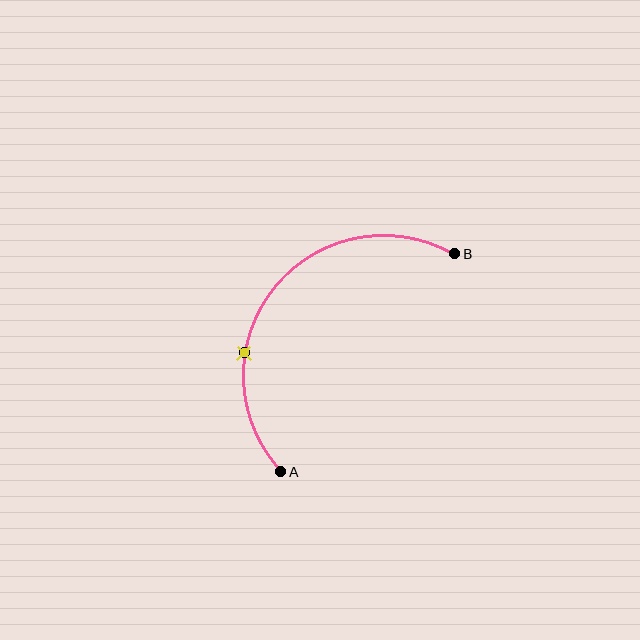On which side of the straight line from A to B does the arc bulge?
The arc bulges above and to the left of the straight line connecting A and B.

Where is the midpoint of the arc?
The arc midpoint is the point on the curve farthest from the straight line joining A and B. It sits above and to the left of that line.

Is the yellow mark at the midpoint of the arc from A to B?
No. The yellow mark lies on the arc but is closer to endpoint A. The arc midpoint would be at the point on the curve equidistant along the arc from both A and B.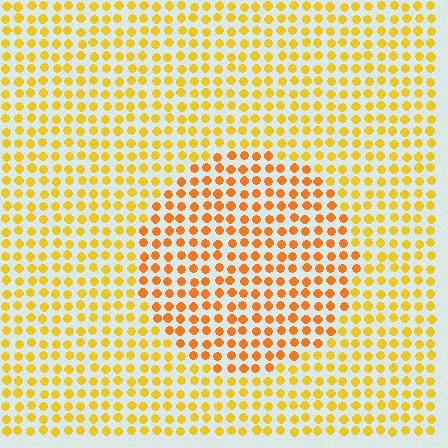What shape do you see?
I see a circle.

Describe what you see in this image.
The image is filled with small yellow elements in a uniform arrangement. A circle-shaped region is visible where the elements are tinted to a slightly different hue, forming a subtle color boundary.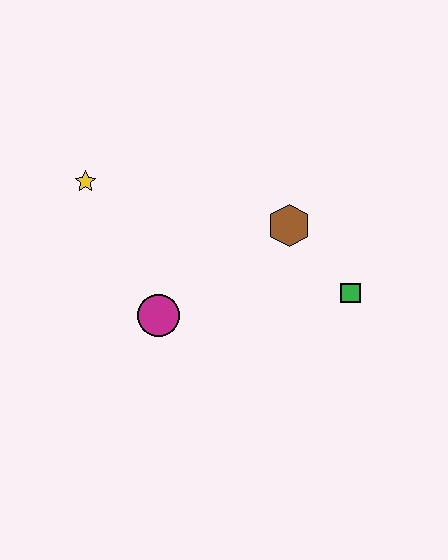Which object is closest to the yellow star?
The magenta circle is closest to the yellow star.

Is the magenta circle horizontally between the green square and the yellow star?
Yes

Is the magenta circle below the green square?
Yes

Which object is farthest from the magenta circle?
The green square is farthest from the magenta circle.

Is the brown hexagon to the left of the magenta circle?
No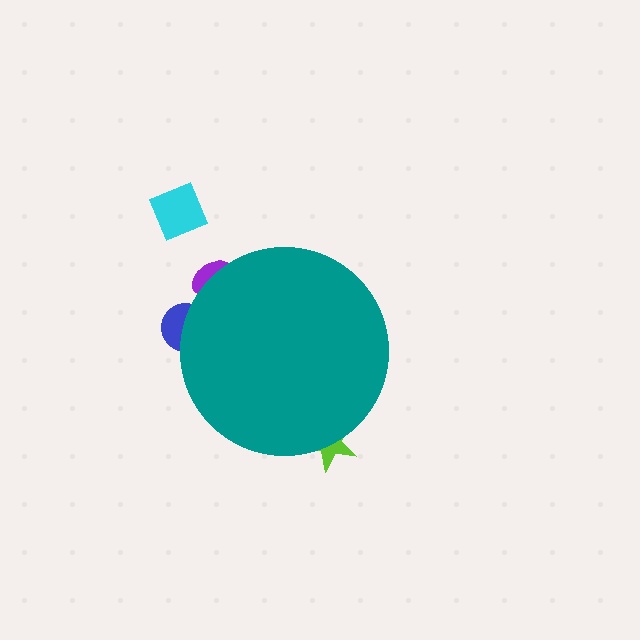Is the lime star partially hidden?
Yes, the lime star is partially hidden behind the teal circle.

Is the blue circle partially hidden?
Yes, the blue circle is partially hidden behind the teal circle.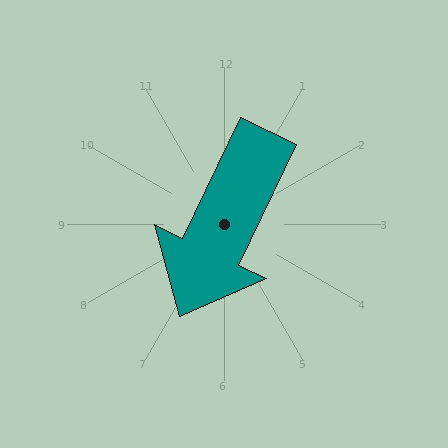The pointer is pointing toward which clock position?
Roughly 7 o'clock.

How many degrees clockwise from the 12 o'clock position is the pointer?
Approximately 206 degrees.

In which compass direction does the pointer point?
Southwest.